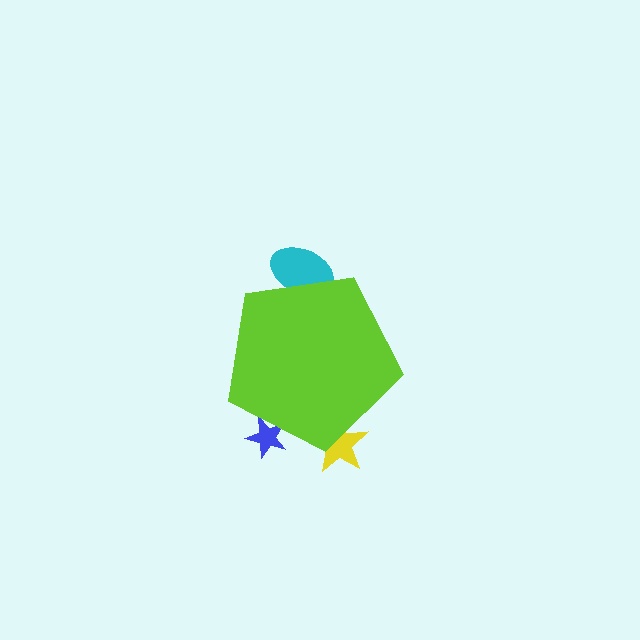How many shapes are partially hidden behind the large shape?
3 shapes are partially hidden.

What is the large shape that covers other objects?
A lime pentagon.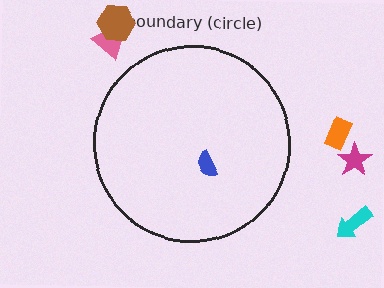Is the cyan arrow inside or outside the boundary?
Outside.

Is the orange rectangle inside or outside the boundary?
Outside.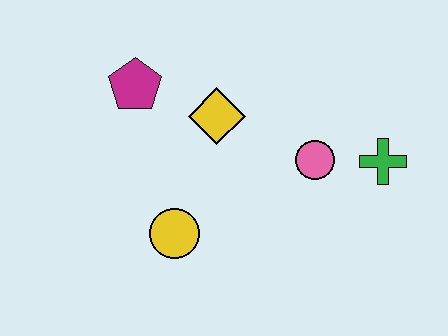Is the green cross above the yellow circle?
Yes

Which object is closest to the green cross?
The pink circle is closest to the green cross.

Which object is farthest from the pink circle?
The magenta pentagon is farthest from the pink circle.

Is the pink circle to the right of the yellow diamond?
Yes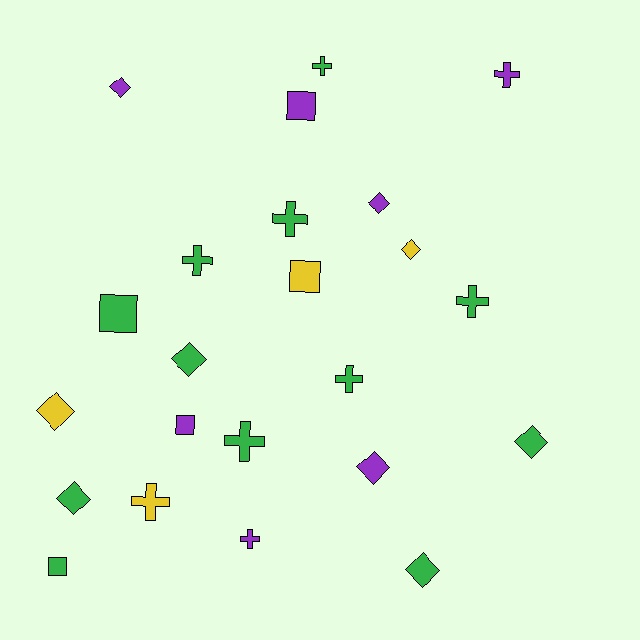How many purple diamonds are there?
There are 3 purple diamonds.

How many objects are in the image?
There are 23 objects.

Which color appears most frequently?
Green, with 12 objects.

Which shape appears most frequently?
Cross, with 9 objects.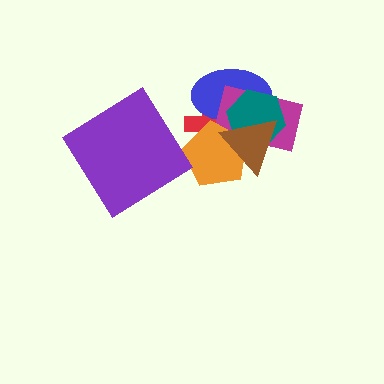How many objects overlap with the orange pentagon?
5 objects overlap with the orange pentagon.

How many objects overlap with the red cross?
5 objects overlap with the red cross.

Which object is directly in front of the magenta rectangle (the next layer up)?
The orange pentagon is directly in front of the magenta rectangle.